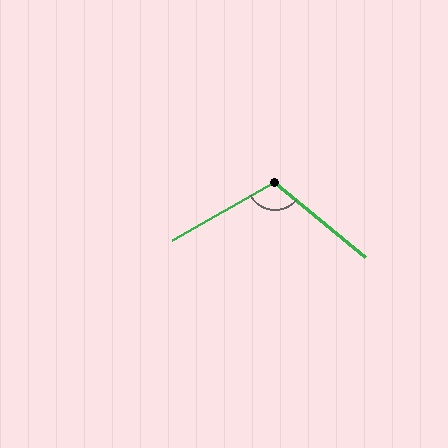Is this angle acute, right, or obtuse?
It is obtuse.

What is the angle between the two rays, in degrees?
Approximately 111 degrees.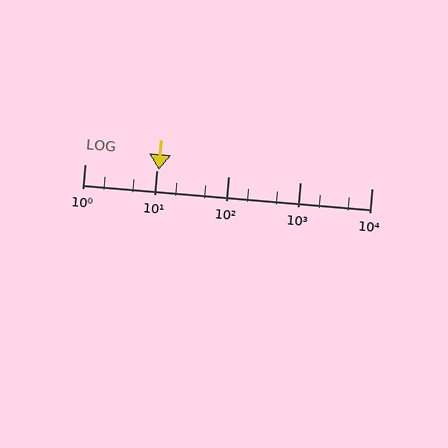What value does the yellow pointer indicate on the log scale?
The pointer indicates approximately 11.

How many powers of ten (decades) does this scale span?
The scale spans 4 decades, from 1 to 10000.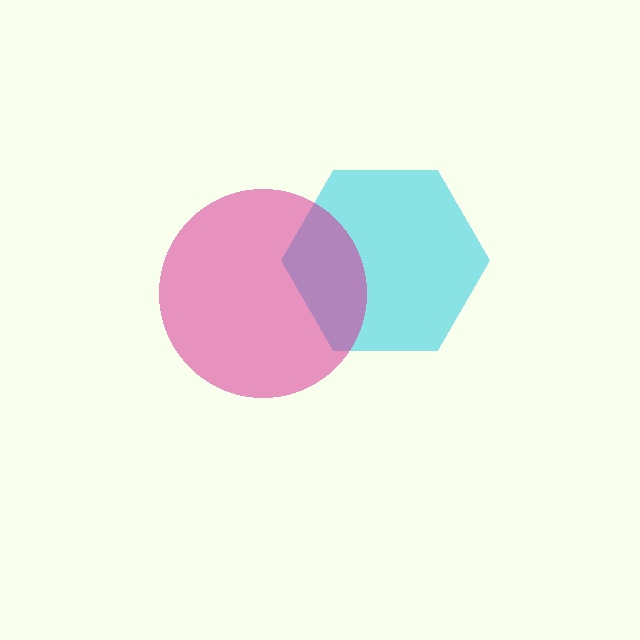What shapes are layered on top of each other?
The layered shapes are: a cyan hexagon, a magenta circle.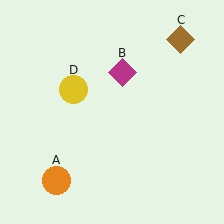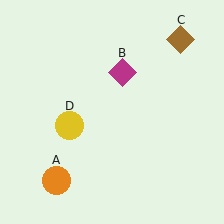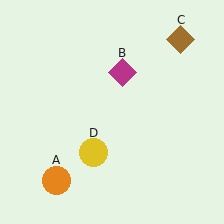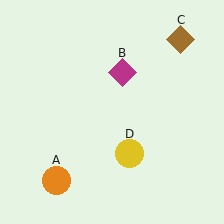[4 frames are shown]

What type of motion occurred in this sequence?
The yellow circle (object D) rotated counterclockwise around the center of the scene.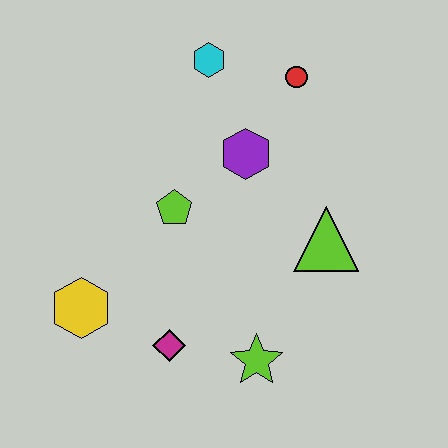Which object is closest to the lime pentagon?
The purple hexagon is closest to the lime pentagon.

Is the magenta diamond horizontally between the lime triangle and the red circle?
No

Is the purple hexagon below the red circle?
Yes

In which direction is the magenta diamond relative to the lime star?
The magenta diamond is to the left of the lime star.